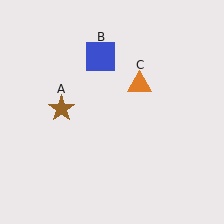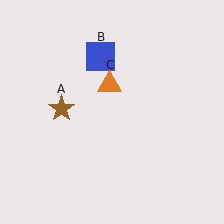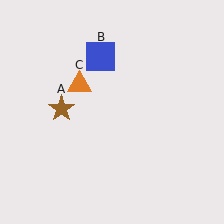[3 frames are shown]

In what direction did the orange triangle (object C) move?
The orange triangle (object C) moved left.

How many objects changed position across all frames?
1 object changed position: orange triangle (object C).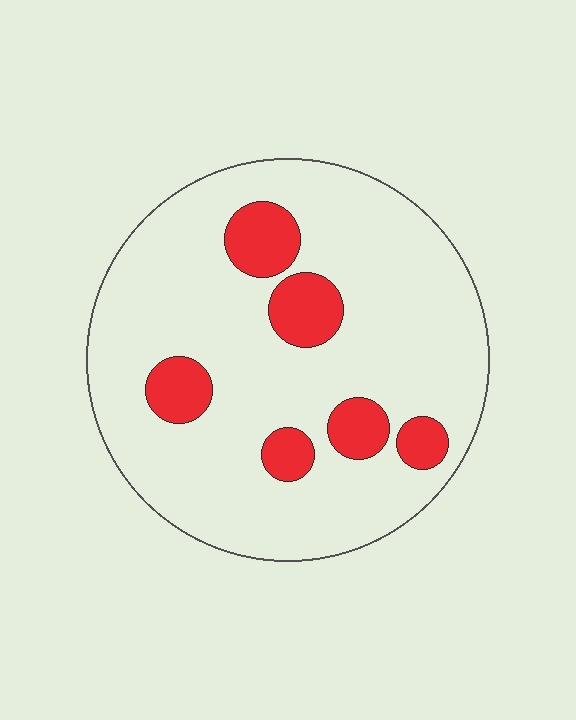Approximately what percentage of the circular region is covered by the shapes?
Approximately 15%.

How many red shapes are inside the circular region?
6.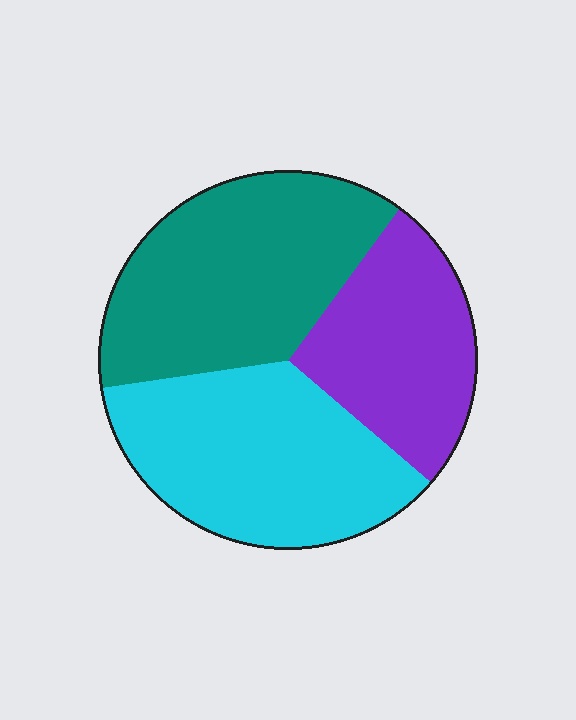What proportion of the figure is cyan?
Cyan covers about 35% of the figure.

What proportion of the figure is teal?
Teal covers roughly 40% of the figure.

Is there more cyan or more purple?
Cyan.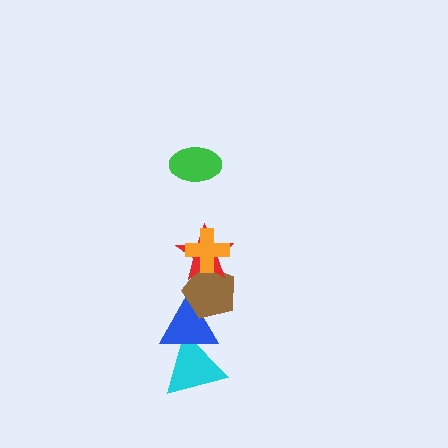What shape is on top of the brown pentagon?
The red star is on top of the brown pentagon.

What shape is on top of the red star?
The orange cross is on top of the red star.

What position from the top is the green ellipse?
The green ellipse is 1st from the top.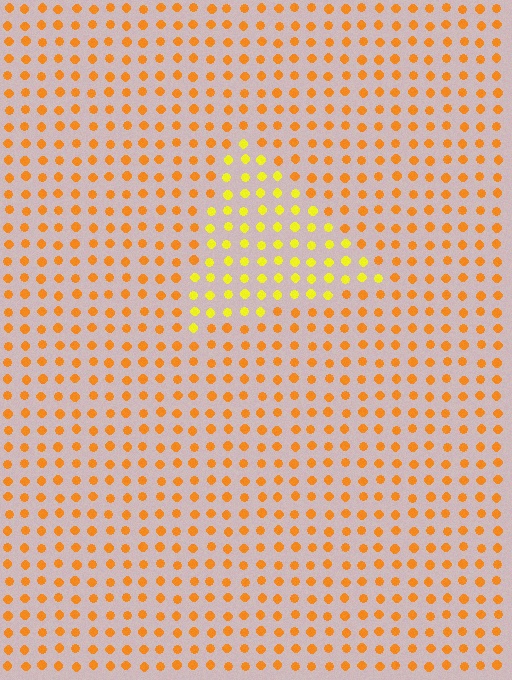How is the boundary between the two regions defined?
The boundary is defined purely by a slight shift in hue (about 32 degrees). Spacing, size, and orientation are identical on both sides.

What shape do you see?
I see a triangle.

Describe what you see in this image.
The image is filled with small orange elements in a uniform arrangement. A triangle-shaped region is visible where the elements are tinted to a slightly different hue, forming a subtle color boundary.